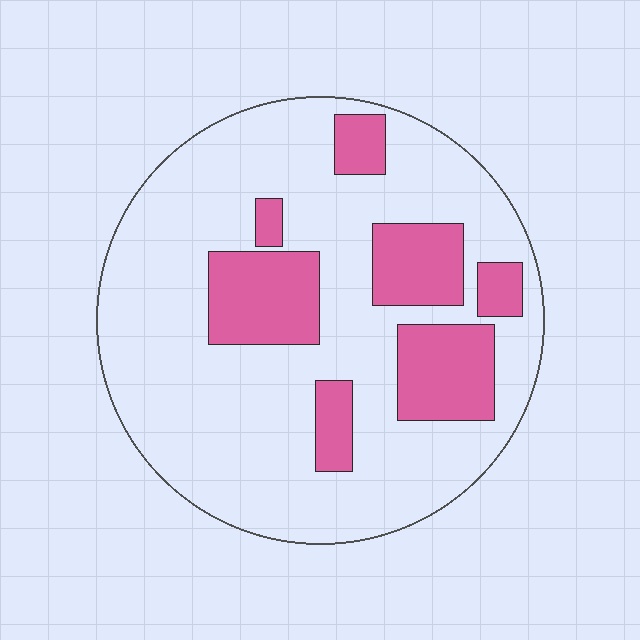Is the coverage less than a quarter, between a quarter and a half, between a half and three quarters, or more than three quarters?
Less than a quarter.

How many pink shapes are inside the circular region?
7.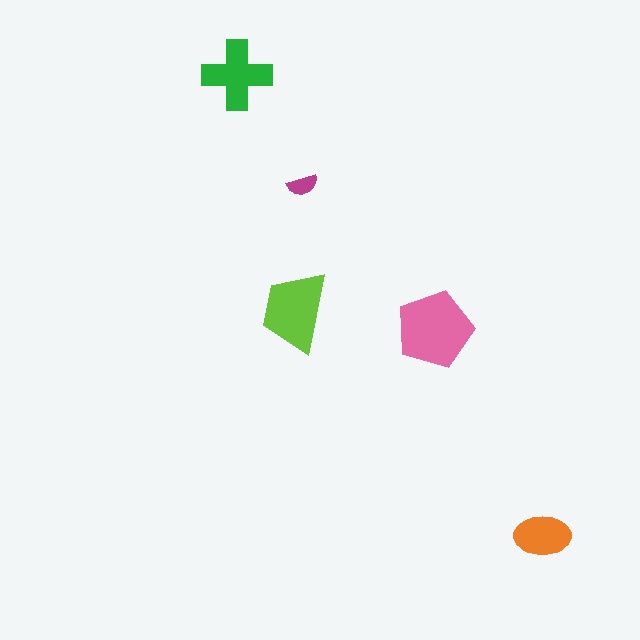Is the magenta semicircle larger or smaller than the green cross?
Smaller.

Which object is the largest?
The pink pentagon.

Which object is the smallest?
The magenta semicircle.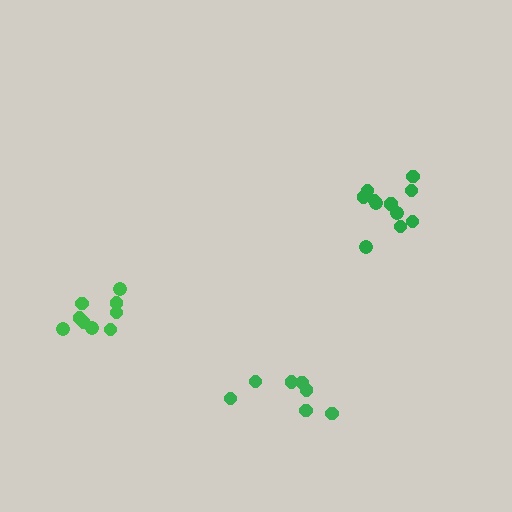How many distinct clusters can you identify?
There are 3 distinct clusters.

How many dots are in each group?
Group 1: 9 dots, Group 2: 12 dots, Group 3: 7 dots (28 total).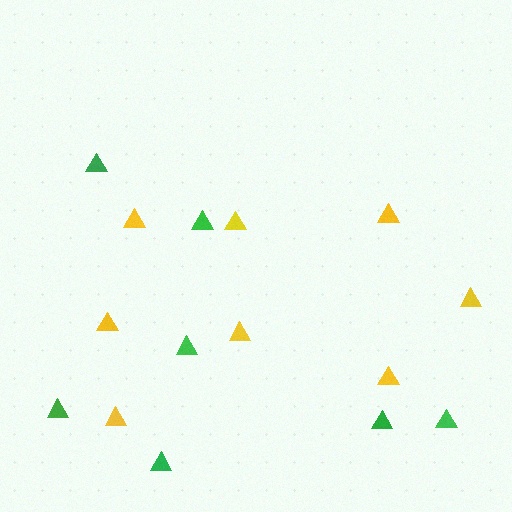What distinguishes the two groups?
There are 2 groups: one group of green triangles (7) and one group of yellow triangles (8).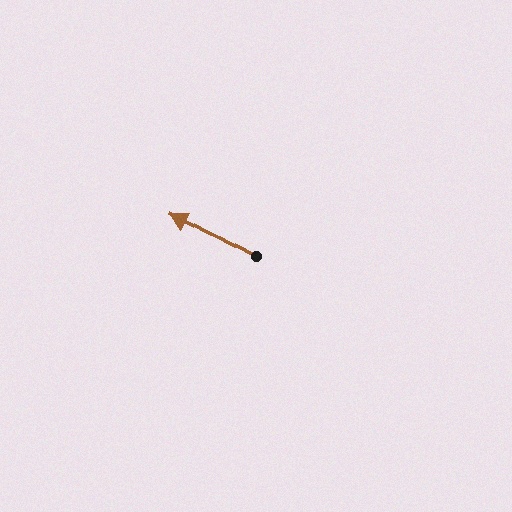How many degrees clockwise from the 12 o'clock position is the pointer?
Approximately 297 degrees.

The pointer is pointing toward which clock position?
Roughly 10 o'clock.